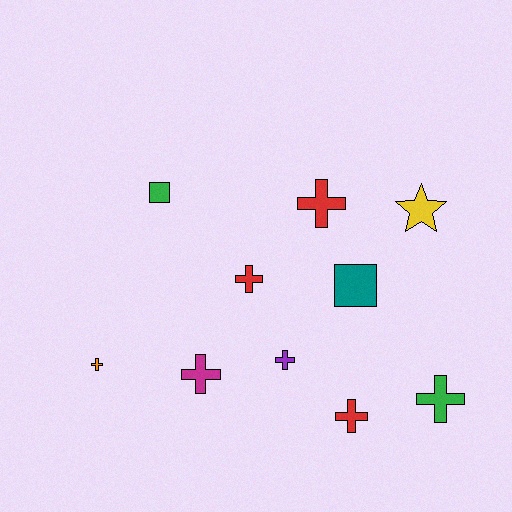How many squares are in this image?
There are 2 squares.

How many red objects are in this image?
There are 3 red objects.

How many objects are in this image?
There are 10 objects.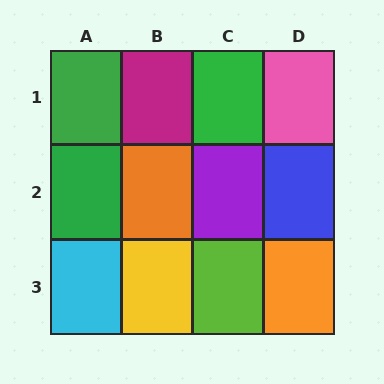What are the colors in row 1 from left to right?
Green, magenta, green, pink.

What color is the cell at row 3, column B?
Yellow.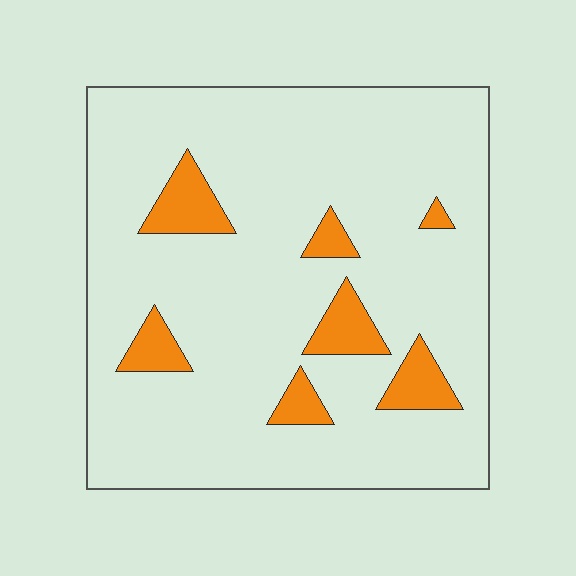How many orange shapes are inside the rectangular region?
7.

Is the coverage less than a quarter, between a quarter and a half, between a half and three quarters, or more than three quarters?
Less than a quarter.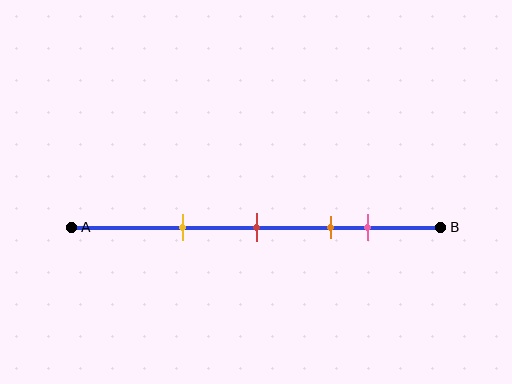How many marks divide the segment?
There are 4 marks dividing the segment.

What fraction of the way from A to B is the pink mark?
The pink mark is approximately 80% (0.8) of the way from A to B.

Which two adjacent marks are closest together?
The orange and pink marks are the closest adjacent pair.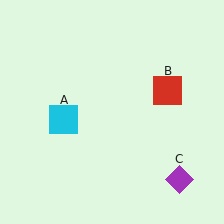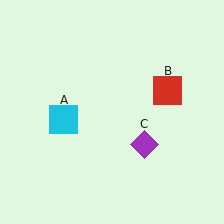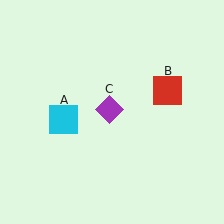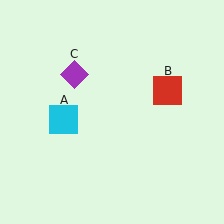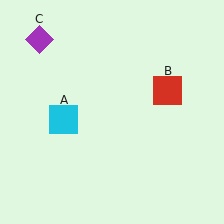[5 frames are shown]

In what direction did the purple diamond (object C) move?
The purple diamond (object C) moved up and to the left.